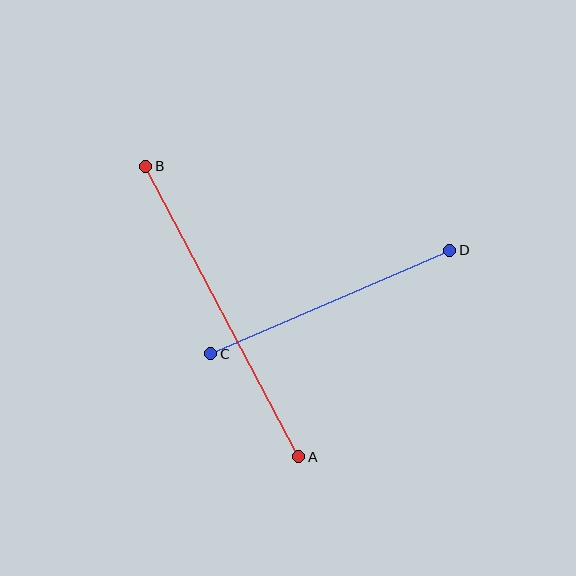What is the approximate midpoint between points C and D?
The midpoint is at approximately (330, 302) pixels.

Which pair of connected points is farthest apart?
Points A and B are farthest apart.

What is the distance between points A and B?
The distance is approximately 328 pixels.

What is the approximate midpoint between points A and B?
The midpoint is at approximately (222, 312) pixels.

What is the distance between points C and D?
The distance is approximately 261 pixels.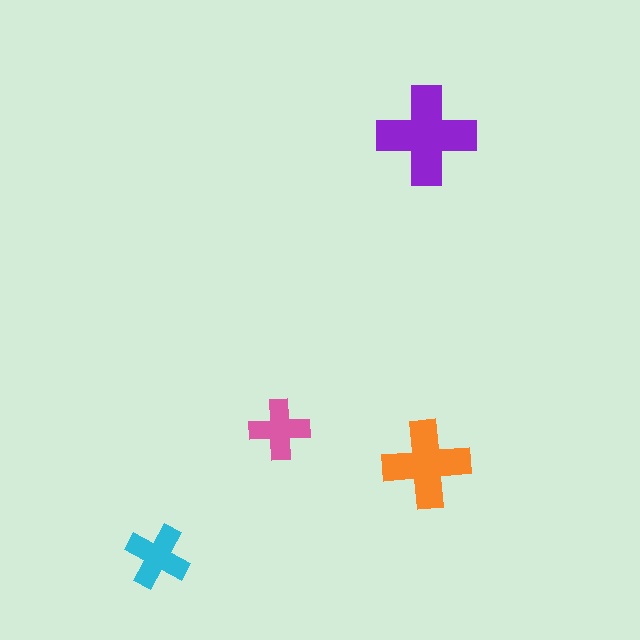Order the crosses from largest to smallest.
the purple one, the orange one, the cyan one, the pink one.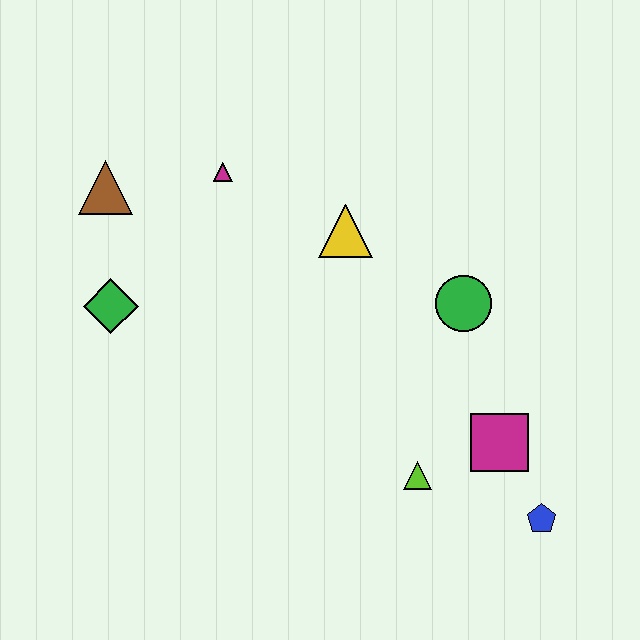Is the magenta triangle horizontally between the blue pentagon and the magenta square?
No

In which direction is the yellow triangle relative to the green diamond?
The yellow triangle is to the right of the green diamond.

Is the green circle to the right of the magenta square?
No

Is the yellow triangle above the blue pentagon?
Yes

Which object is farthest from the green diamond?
The blue pentagon is farthest from the green diamond.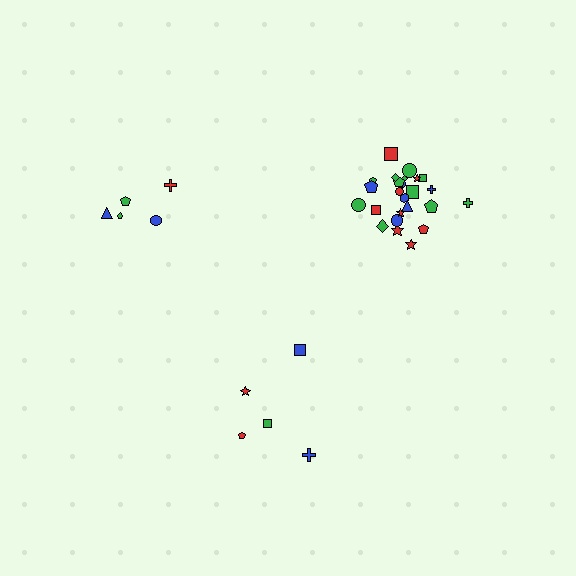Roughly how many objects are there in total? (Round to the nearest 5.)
Roughly 35 objects in total.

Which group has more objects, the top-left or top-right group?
The top-right group.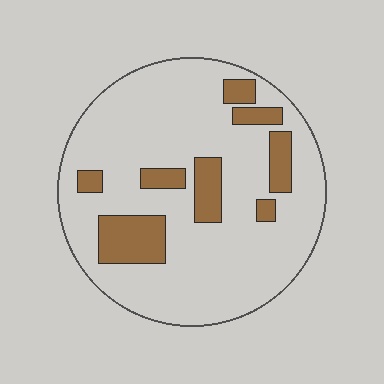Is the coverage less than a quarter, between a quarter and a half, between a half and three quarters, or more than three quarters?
Less than a quarter.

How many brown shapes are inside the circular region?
8.